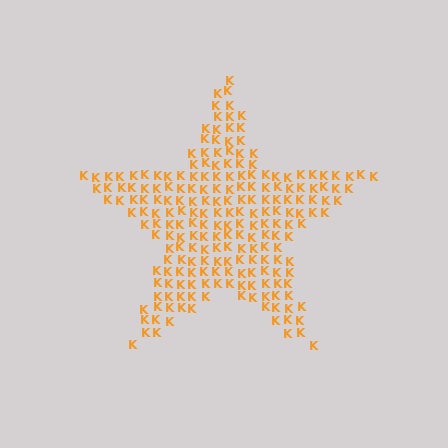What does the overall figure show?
The overall figure shows a star.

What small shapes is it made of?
It is made of small letter K's.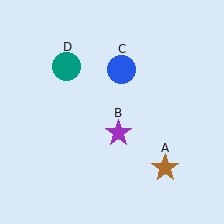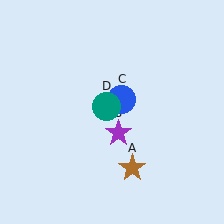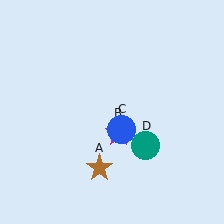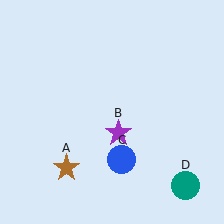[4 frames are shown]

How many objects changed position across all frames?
3 objects changed position: brown star (object A), blue circle (object C), teal circle (object D).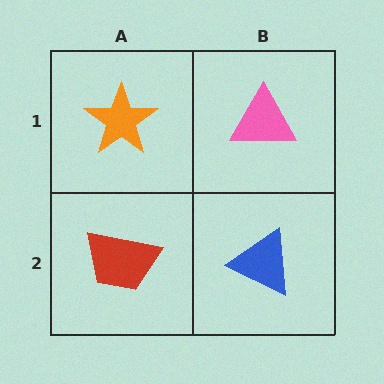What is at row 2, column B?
A blue triangle.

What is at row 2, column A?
A red trapezoid.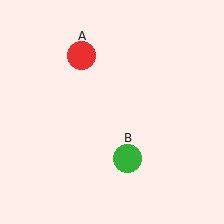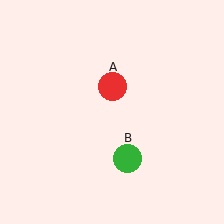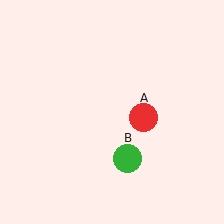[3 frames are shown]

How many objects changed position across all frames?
1 object changed position: red circle (object A).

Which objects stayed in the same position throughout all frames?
Green circle (object B) remained stationary.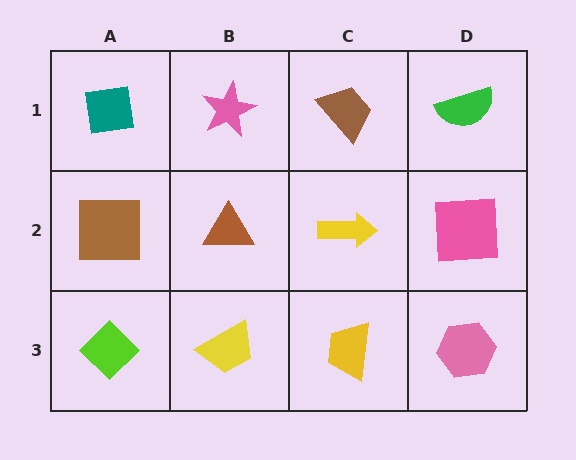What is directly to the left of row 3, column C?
A yellow trapezoid.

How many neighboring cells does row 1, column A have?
2.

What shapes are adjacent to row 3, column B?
A brown triangle (row 2, column B), a lime diamond (row 3, column A), a yellow trapezoid (row 3, column C).